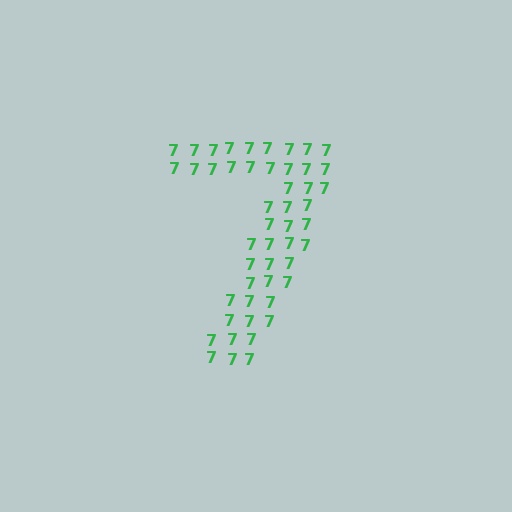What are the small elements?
The small elements are digit 7's.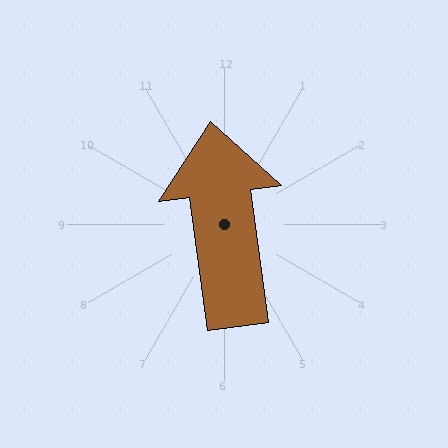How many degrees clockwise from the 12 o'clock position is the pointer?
Approximately 352 degrees.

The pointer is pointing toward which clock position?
Roughly 12 o'clock.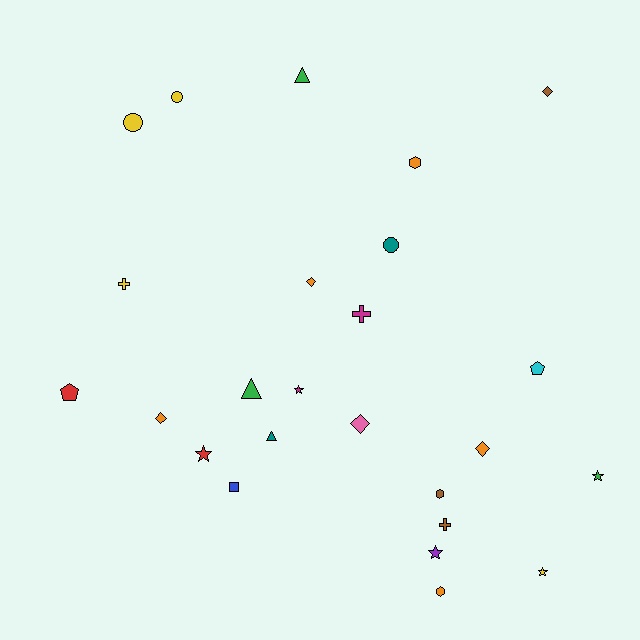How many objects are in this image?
There are 25 objects.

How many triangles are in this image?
There are 3 triangles.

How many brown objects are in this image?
There are 3 brown objects.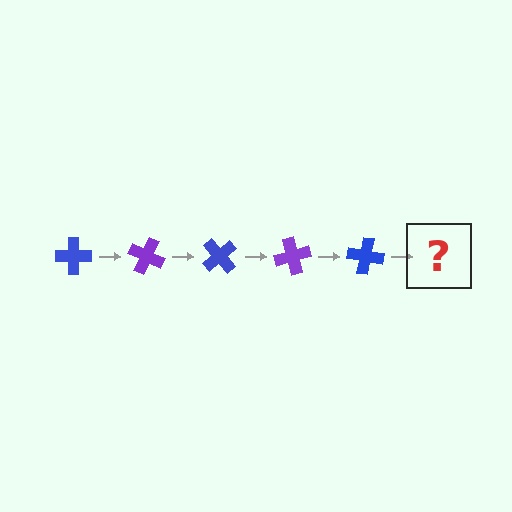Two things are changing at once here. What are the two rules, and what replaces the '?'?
The two rules are that it rotates 25 degrees each step and the color cycles through blue and purple. The '?' should be a purple cross, rotated 125 degrees from the start.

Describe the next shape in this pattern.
It should be a purple cross, rotated 125 degrees from the start.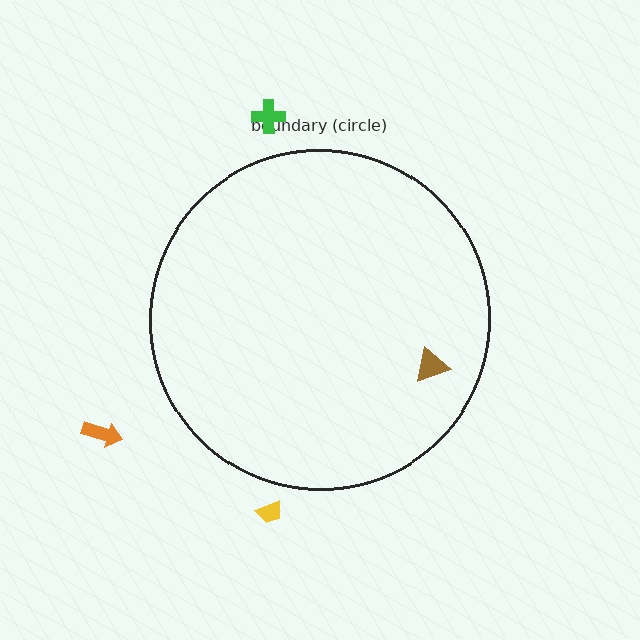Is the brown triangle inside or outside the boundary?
Inside.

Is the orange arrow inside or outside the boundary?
Outside.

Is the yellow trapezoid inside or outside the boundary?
Outside.